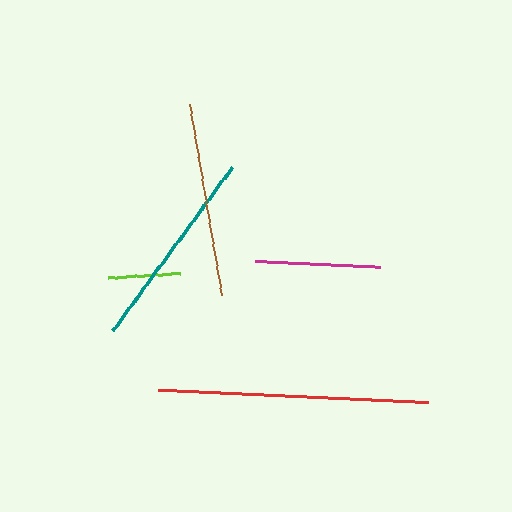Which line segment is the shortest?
The lime line is the shortest at approximately 72 pixels.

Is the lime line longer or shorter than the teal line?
The teal line is longer than the lime line.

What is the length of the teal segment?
The teal segment is approximately 202 pixels long.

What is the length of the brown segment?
The brown segment is approximately 195 pixels long.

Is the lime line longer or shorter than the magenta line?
The magenta line is longer than the lime line.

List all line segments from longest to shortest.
From longest to shortest: red, teal, brown, magenta, lime.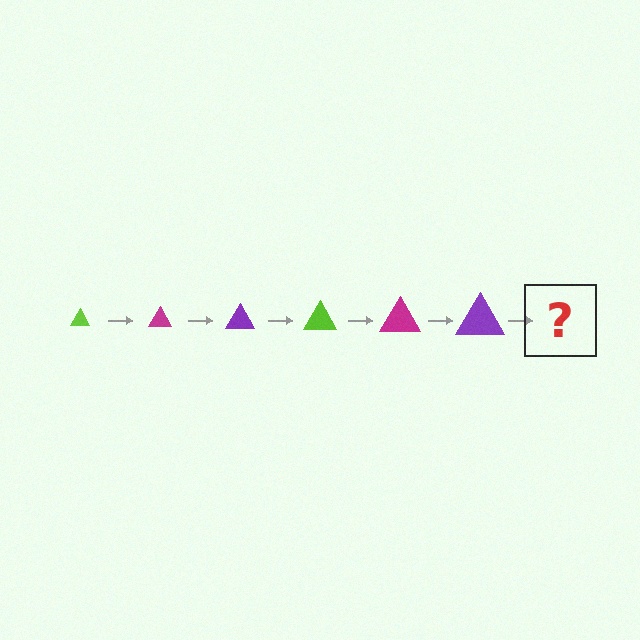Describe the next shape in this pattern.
It should be a lime triangle, larger than the previous one.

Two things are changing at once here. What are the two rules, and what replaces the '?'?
The two rules are that the triangle grows larger each step and the color cycles through lime, magenta, and purple. The '?' should be a lime triangle, larger than the previous one.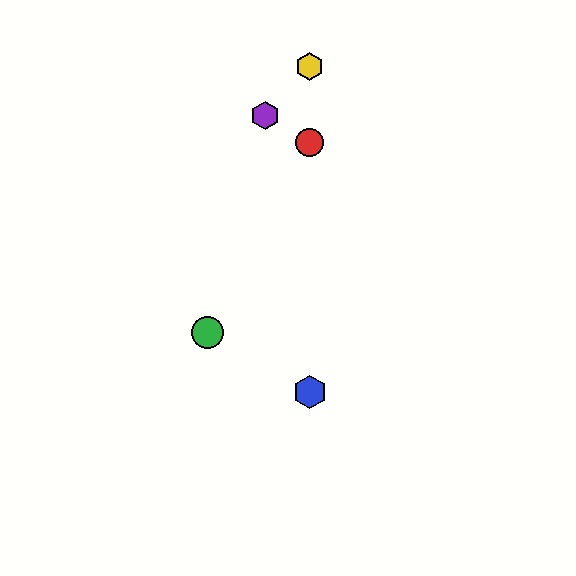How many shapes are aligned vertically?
3 shapes (the red circle, the blue hexagon, the yellow hexagon) are aligned vertically.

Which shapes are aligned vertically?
The red circle, the blue hexagon, the yellow hexagon are aligned vertically.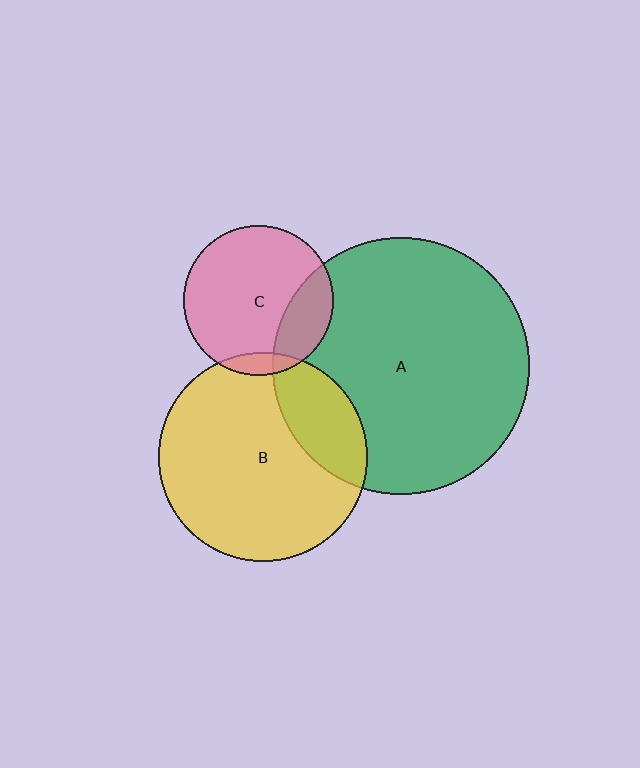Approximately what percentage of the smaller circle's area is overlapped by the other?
Approximately 20%.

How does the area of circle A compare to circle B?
Approximately 1.5 times.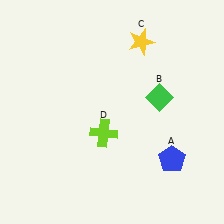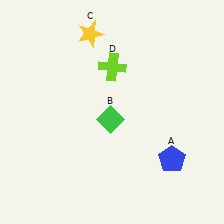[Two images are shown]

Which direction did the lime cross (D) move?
The lime cross (D) moved up.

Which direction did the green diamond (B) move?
The green diamond (B) moved left.